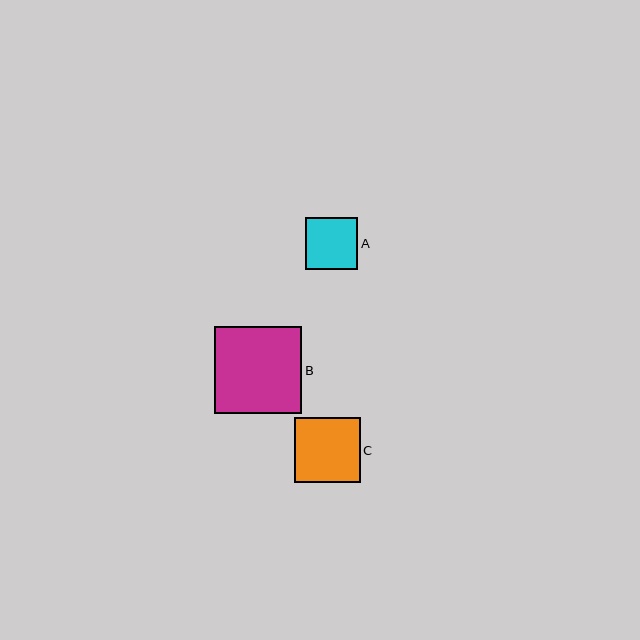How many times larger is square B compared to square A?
Square B is approximately 1.7 times the size of square A.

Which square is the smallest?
Square A is the smallest with a size of approximately 52 pixels.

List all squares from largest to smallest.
From largest to smallest: B, C, A.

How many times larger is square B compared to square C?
Square B is approximately 1.3 times the size of square C.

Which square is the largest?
Square B is the largest with a size of approximately 87 pixels.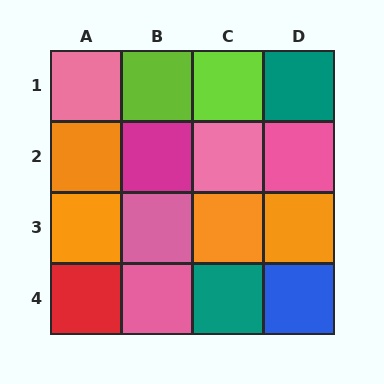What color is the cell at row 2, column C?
Pink.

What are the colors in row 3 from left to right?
Orange, pink, orange, orange.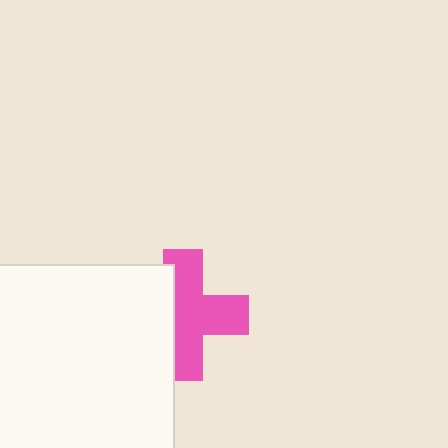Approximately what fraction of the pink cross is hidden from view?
Roughly 36% of the pink cross is hidden behind the white square.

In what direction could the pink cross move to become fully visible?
The pink cross could move right. That would shift it out from behind the white square entirely.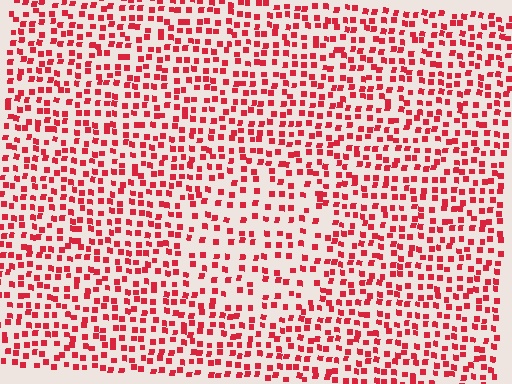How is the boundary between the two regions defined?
The boundary is defined by a change in element density (approximately 1.6x ratio). All elements are the same color, size, and shape.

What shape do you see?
I see a circle.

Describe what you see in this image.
The image contains small red elements arranged at two different densities. A circle-shaped region is visible where the elements are less densely packed than the surrounding area.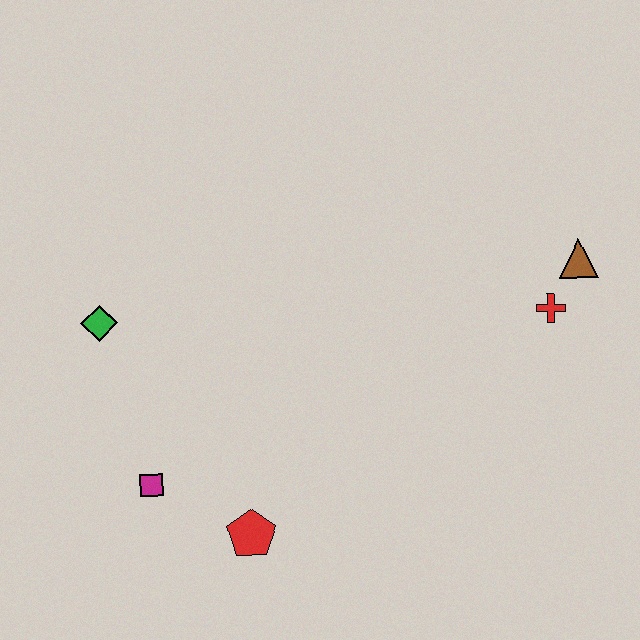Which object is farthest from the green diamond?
The brown triangle is farthest from the green diamond.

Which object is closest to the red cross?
The brown triangle is closest to the red cross.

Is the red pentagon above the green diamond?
No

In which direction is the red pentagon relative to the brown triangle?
The red pentagon is to the left of the brown triangle.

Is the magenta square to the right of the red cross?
No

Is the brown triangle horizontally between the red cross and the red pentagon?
No